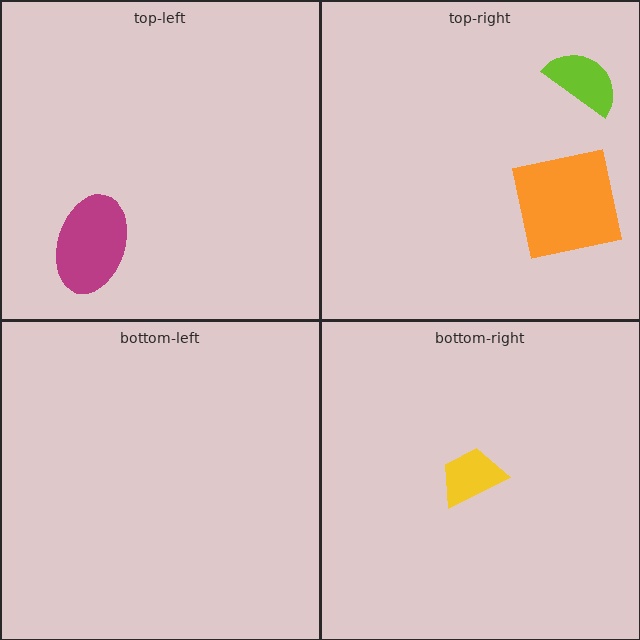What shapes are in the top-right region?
The lime semicircle, the orange square.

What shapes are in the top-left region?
The magenta ellipse.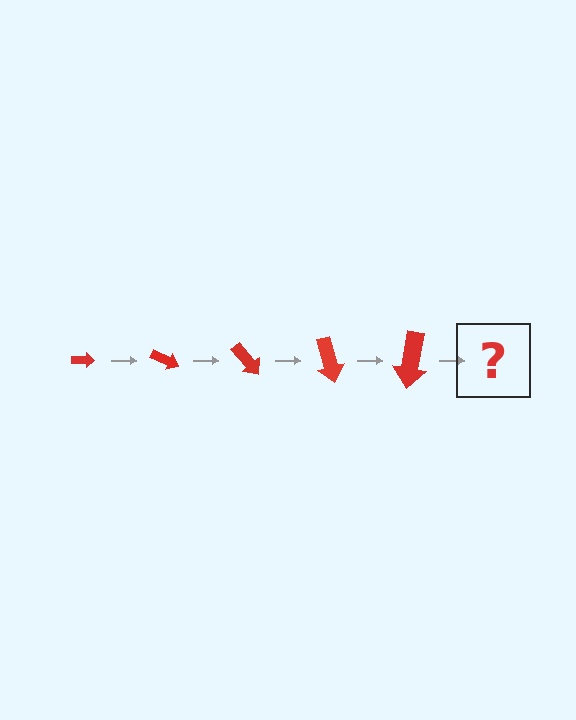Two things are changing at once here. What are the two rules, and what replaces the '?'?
The two rules are that the arrow grows larger each step and it rotates 25 degrees each step. The '?' should be an arrow, larger than the previous one and rotated 125 degrees from the start.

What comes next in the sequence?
The next element should be an arrow, larger than the previous one and rotated 125 degrees from the start.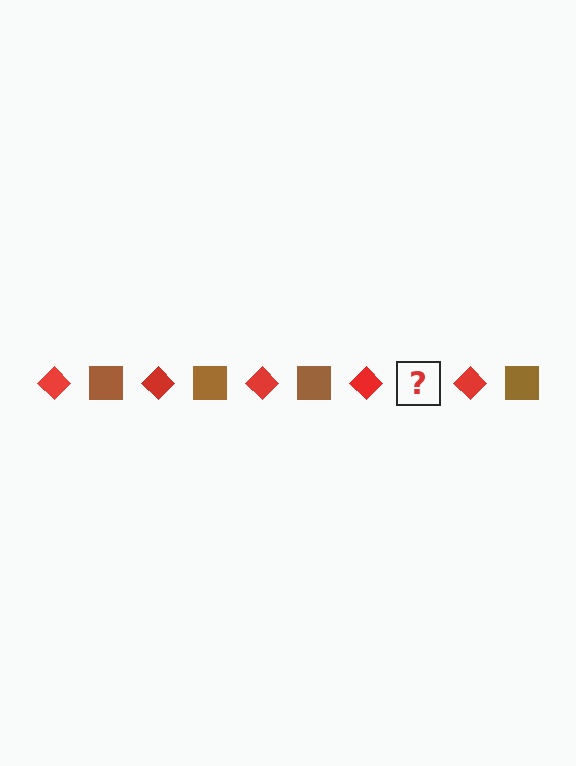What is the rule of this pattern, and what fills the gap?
The rule is that the pattern alternates between red diamond and brown square. The gap should be filled with a brown square.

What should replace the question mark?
The question mark should be replaced with a brown square.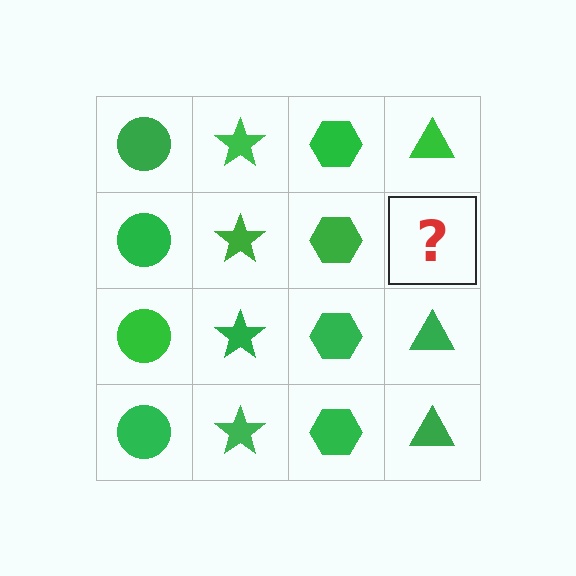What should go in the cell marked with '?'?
The missing cell should contain a green triangle.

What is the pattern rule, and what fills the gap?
The rule is that each column has a consistent shape. The gap should be filled with a green triangle.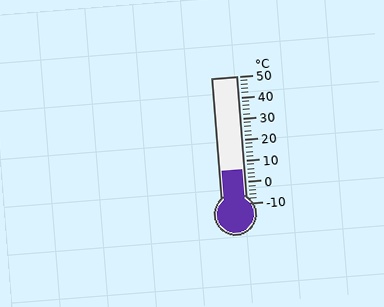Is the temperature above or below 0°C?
The temperature is above 0°C.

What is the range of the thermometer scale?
The thermometer scale ranges from -10°C to 50°C.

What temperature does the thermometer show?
The thermometer shows approximately 6°C.